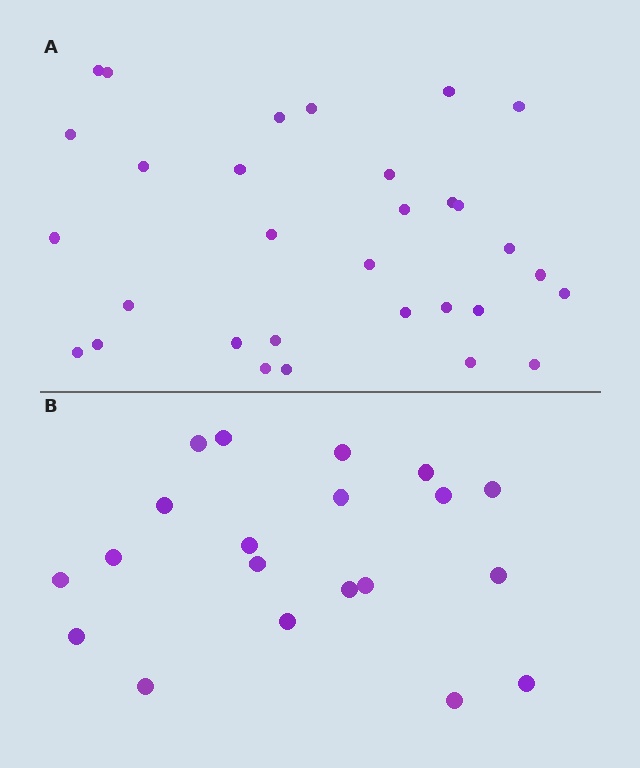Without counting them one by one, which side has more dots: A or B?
Region A (the top region) has more dots.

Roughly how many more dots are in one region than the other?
Region A has roughly 12 or so more dots than region B.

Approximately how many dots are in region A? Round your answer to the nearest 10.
About 30 dots. (The exact count is 31, which rounds to 30.)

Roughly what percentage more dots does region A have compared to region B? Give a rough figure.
About 55% more.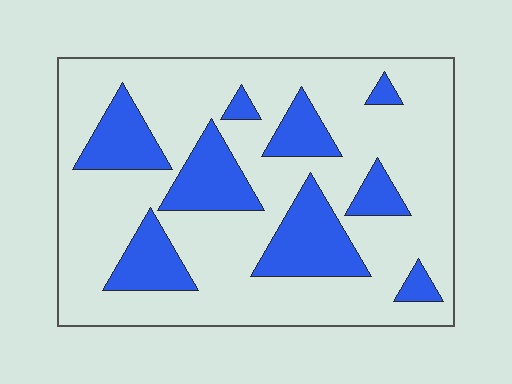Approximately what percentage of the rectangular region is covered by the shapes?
Approximately 25%.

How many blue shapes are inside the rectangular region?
9.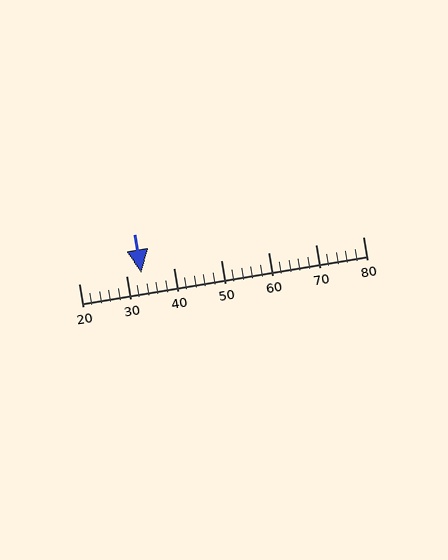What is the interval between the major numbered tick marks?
The major tick marks are spaced 10 units apart.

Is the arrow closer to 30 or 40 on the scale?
The arrow is closer to 30.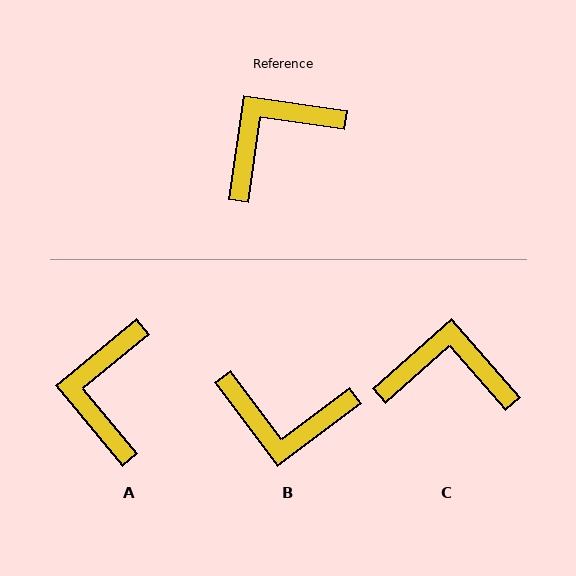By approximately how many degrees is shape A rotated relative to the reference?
Approximately 48 degrees counter-clockwise.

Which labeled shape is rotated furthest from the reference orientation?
B, about 135 degrees away.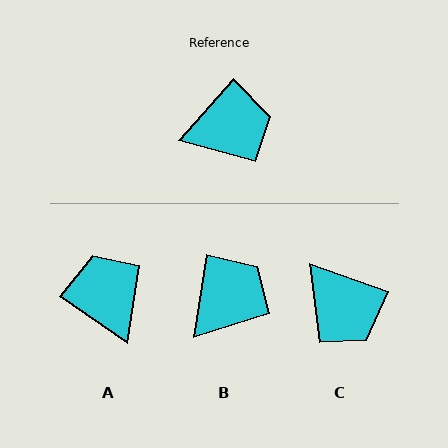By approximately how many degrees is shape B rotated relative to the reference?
Approximately 33 degrees counter-clockwise.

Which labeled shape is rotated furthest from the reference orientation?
A, about 97 degrees away.